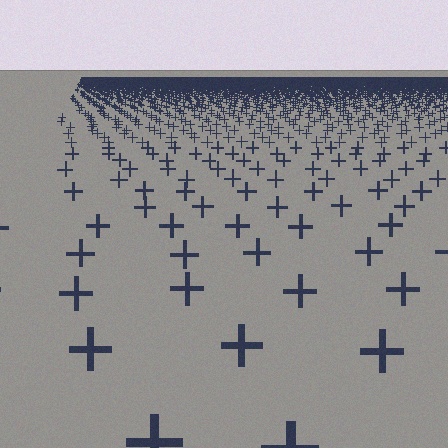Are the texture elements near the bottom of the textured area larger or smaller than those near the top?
Larger. Near the bottom, elements are closer to the viewer and appear at a bigger on-screen size.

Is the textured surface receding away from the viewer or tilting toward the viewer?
The surface is receding away from the viewer. Texture elements get smaller and denser toward the top.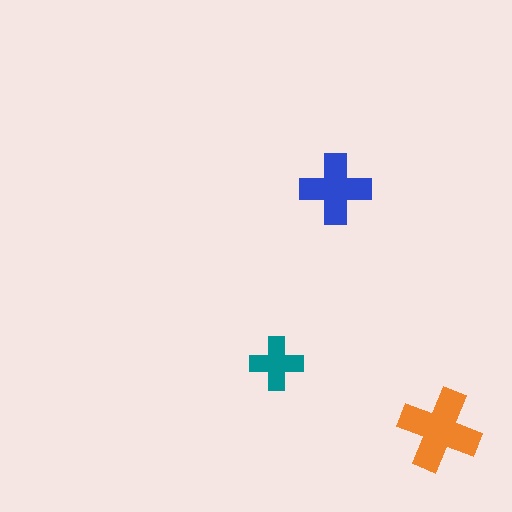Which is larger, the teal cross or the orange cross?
The orange one.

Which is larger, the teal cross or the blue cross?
The blue one.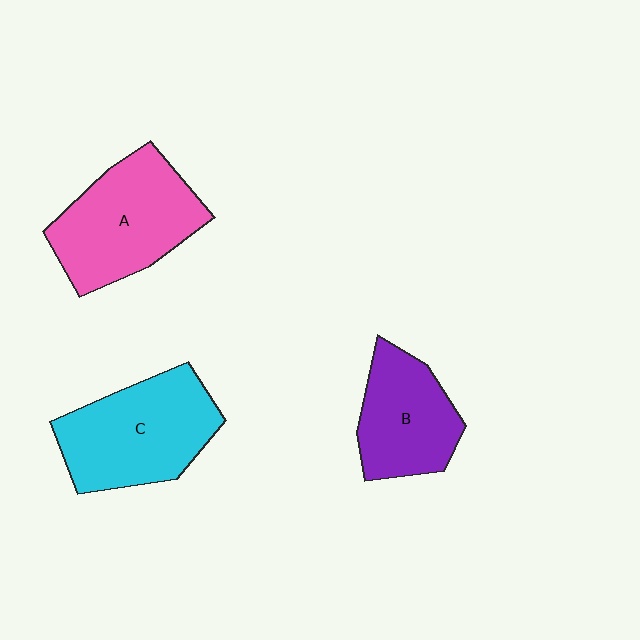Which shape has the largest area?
Shape C (cyan).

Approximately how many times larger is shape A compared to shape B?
Approximately 1.3 times.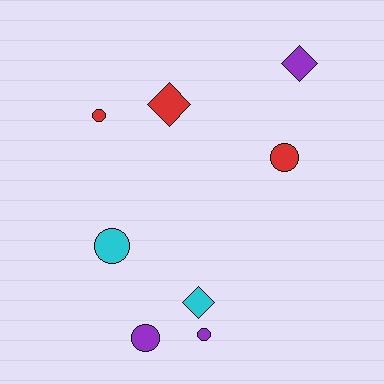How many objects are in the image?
There are 8 objects.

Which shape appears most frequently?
Circle, with 5 objects.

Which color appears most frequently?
Red, with 3 objects.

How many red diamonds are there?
There is 1 red diamond.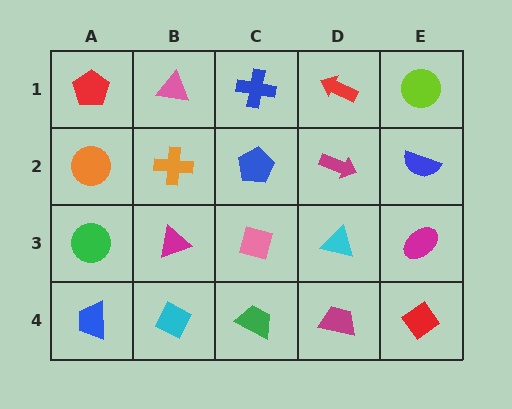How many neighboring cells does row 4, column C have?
3.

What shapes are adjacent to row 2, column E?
A lime circle (row 1, column E), a magenta ellipse (row 3, column E), a magenta arrow (row 2, column D).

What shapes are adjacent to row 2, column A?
A red pentagon (row 1, column A), a green circle (row 3, column A), an orange cross (row 2, column B).